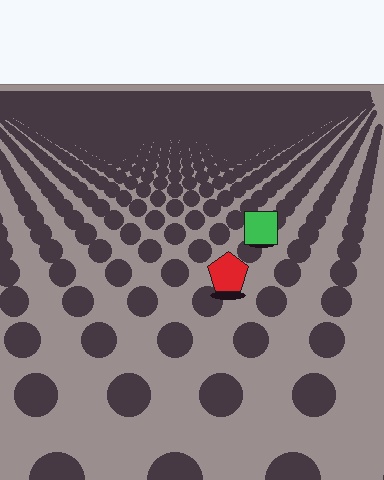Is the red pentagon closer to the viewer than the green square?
Yes. The red pentagon is closer — you can tell from the texture gradient: the ground texture is coarser near it.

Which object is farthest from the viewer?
The green square is farthest from the viewer. It appears smaller and the ground texture around it is denser.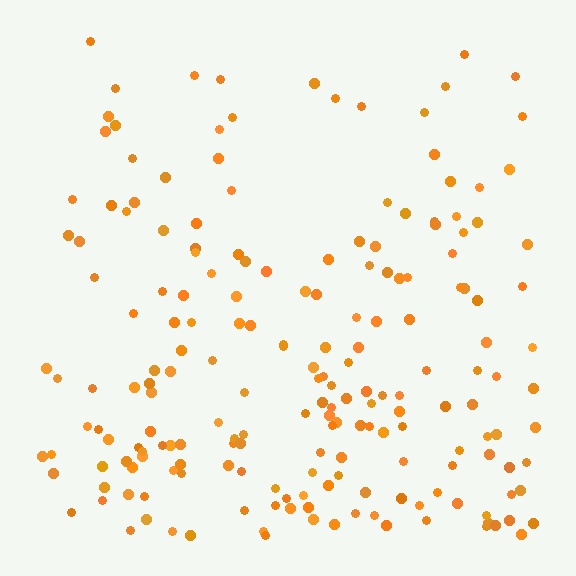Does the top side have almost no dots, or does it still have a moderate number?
Still a moderate number, just noticeably fewer than the bottom.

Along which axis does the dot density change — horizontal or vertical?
Vertical.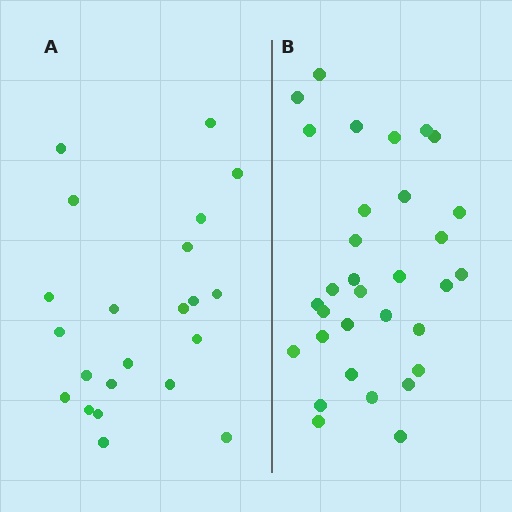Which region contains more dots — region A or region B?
Region B (the right region) has more dots.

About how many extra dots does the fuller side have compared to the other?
Region B has roughly 10 or so more dots than region A.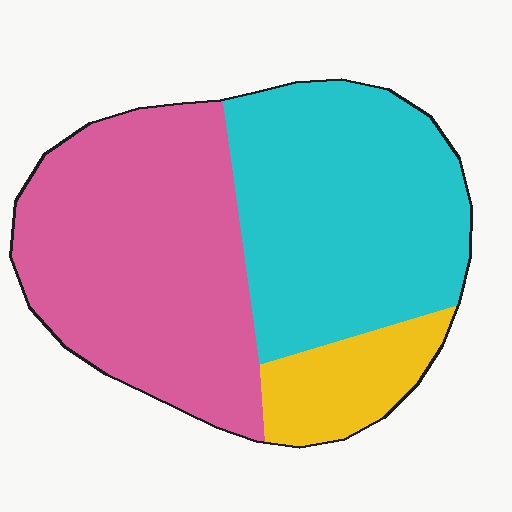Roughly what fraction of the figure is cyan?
Cyan covers around 40% of the figure.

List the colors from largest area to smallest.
From largest to smallest: pink, cyan, yellow.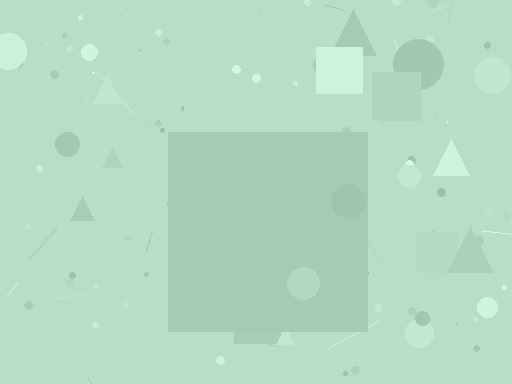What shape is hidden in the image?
A square is hidden in the image.